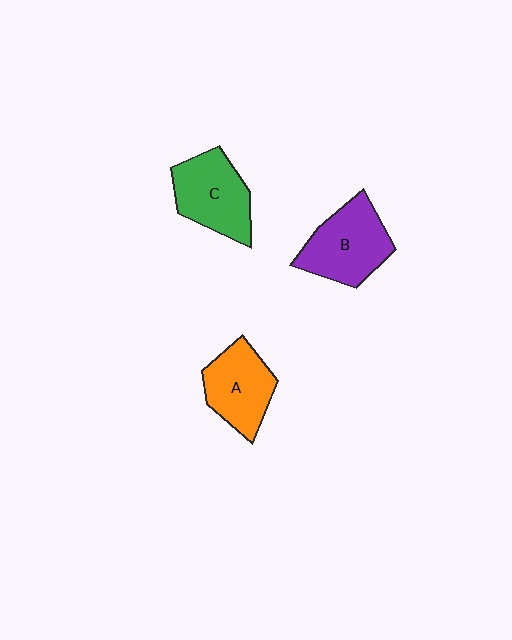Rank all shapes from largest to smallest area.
From largest to smallest: B (purple), C (green), A (orange).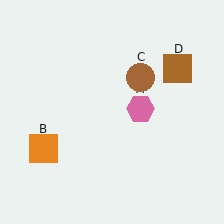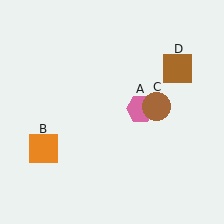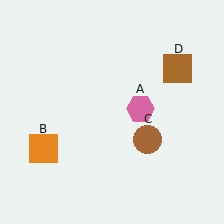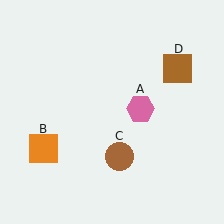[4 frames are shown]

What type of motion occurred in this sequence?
The brown circle (object C) rotated clockwise around the center of the scene.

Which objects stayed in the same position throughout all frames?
Pink hexagon (object A) and orange square (object B) and brown square (object D) remained stationary.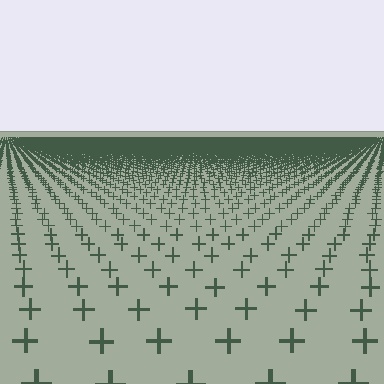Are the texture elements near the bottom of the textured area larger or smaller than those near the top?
Larger. Near the bottom, elements are closer to the viewer and appear at a bigger on-screen size.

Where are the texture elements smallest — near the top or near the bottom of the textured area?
Near the top.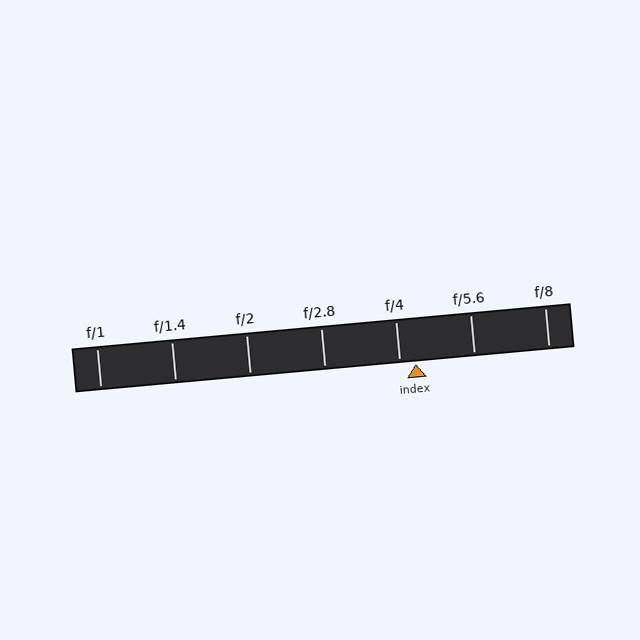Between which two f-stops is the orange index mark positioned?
The index mark is between f/4 and f/5.6.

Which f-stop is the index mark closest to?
The index mark is closest to f/4.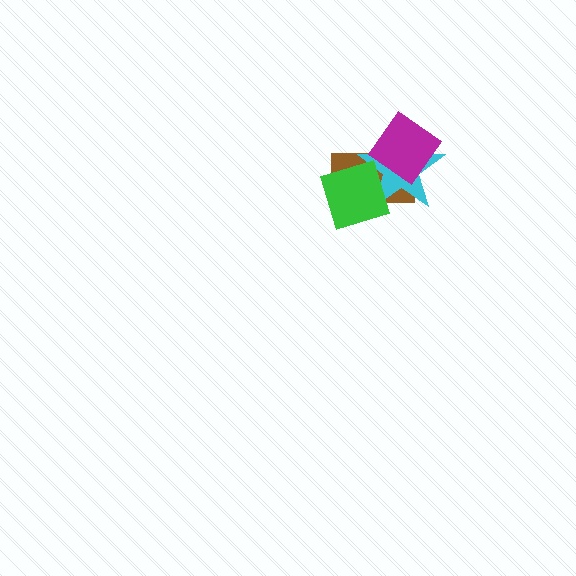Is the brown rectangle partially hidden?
Yes, it is partially covered by another shape.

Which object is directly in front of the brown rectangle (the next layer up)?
The cyan star is directly in front of the brown rectangle.